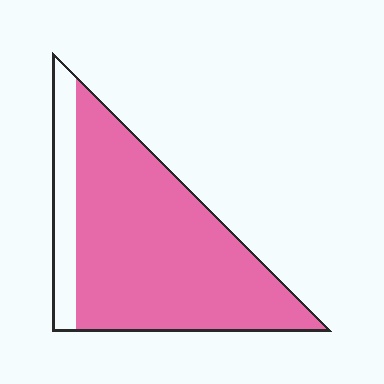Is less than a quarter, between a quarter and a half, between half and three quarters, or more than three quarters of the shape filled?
More than three quarters.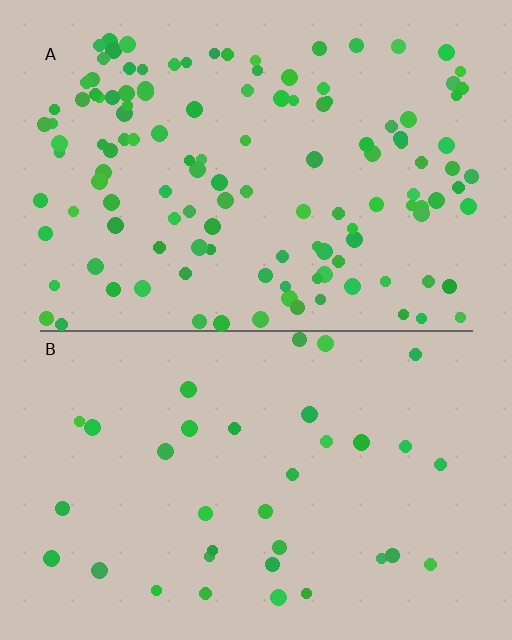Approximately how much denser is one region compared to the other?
Approximately 3.7× — region A over region B.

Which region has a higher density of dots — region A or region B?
A (the top).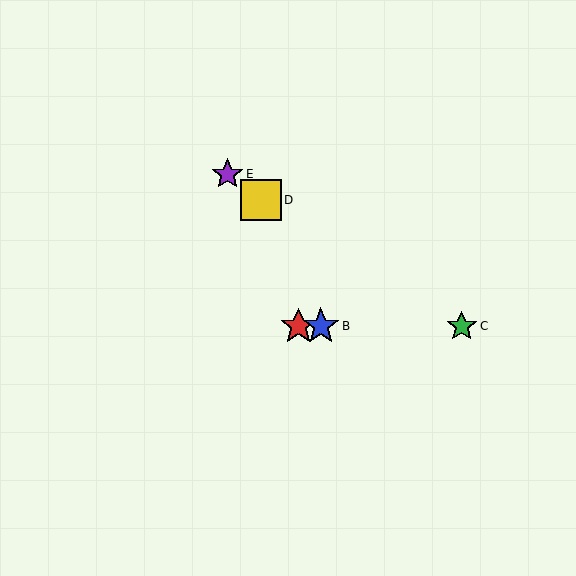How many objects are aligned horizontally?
3 objects (A, B, C) are aligned horizontally.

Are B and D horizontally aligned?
No, B is at y≈326 and D is at y≈200.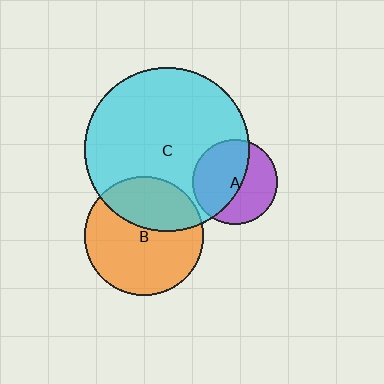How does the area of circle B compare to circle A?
Approximately 2.0 times.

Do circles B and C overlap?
Yes.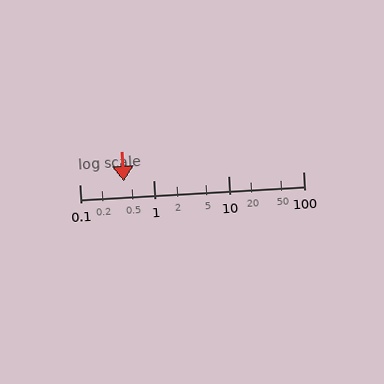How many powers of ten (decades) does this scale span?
The scale spans 3 decades, from 0.1 to 100.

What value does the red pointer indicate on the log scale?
The pointer indicates approximately 0.39.